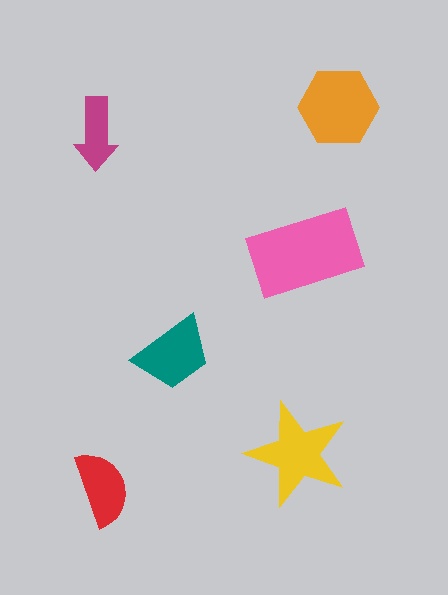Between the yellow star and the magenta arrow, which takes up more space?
The yellow star.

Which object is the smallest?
The magenta arrow.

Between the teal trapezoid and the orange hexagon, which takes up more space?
The orange hexagon.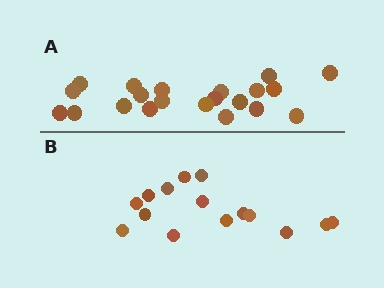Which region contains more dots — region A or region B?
Region A (the top region) has more dots.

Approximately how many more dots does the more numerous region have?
Region A has about 6 more dots than region B.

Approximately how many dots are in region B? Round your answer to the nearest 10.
About 20 dots. (The exact count is 15, which rounds to 20.)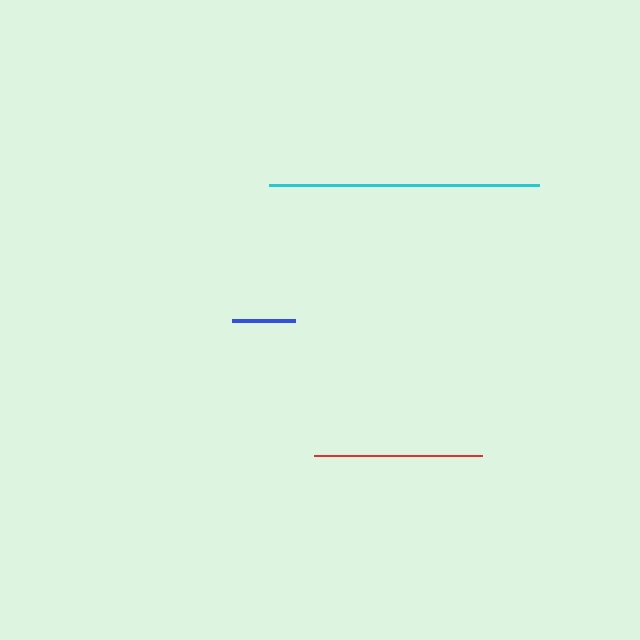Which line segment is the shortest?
The blue line is the shortest at approximately 62 pixels.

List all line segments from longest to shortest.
From longest to shortest: cyan, red, blue.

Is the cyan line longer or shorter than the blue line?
The cyan line is longer than the blue line.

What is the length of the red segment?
The red segment is approximately 168 pixels long.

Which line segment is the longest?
The cyan line is the longest at approximately 270 pixels.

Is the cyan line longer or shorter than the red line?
The cyan line is longer than the red line.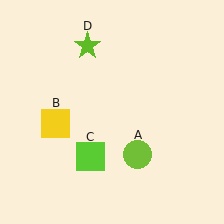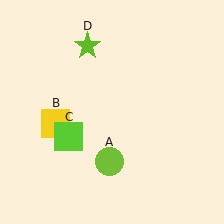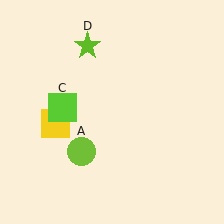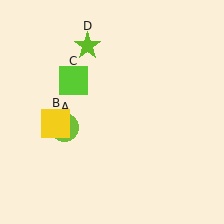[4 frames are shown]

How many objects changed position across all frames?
2 objects changed position: lime circle (object A), lime square (object C).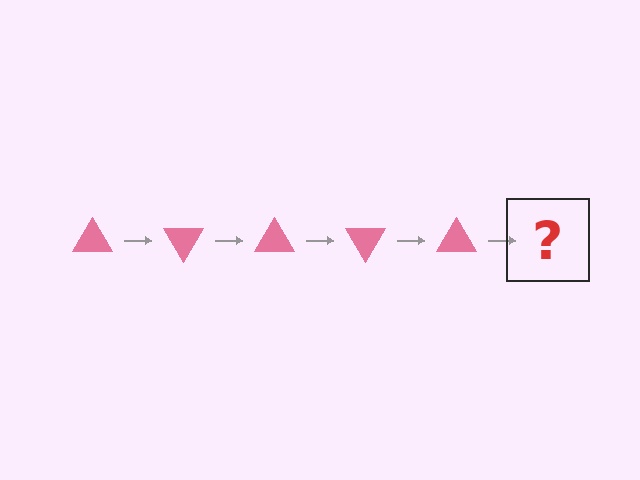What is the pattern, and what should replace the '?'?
The pattern is that the triangle rotates 60 degrees each step. The '?' should be a pink triangle rotated 300 degrees.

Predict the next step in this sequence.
The next step is a pink triangle rotated 300 degrees.